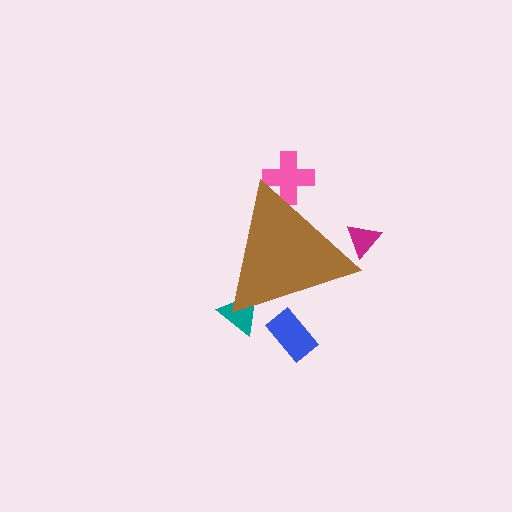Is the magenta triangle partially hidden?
Yes, the magenta triangle is partially hidden behind the brown triangle.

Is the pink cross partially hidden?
Yes, the pink cross is partially hidden behind the brown triangle.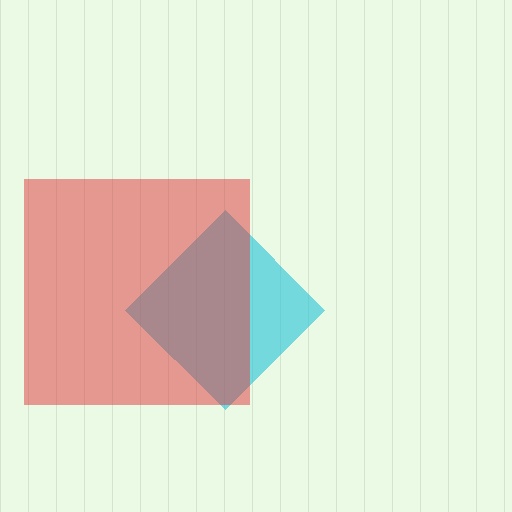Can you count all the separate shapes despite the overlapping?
Yes, there are 2 separate shapes.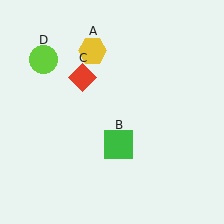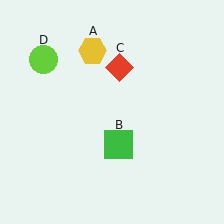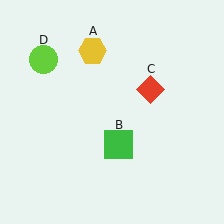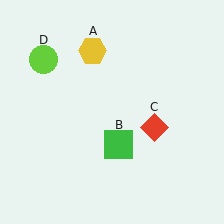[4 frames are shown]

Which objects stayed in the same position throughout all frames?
Yellow hexagon (object A) and green square (object B) and lime circle (object D) remained stationary.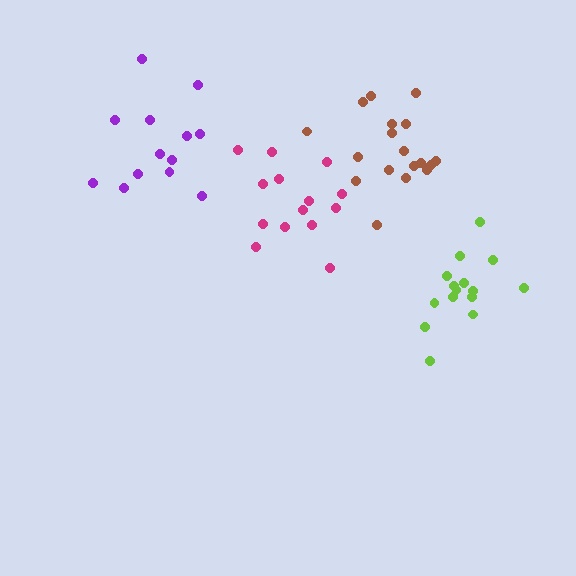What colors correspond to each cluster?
The clusters are colored: brown, purple, magenta, lime.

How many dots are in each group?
Group 1: 18 dots, Group 2: 13 dots, Group 3: 14 dots, Group 4: 15 dots (60 total).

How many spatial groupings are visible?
There are 4 spatial groupings.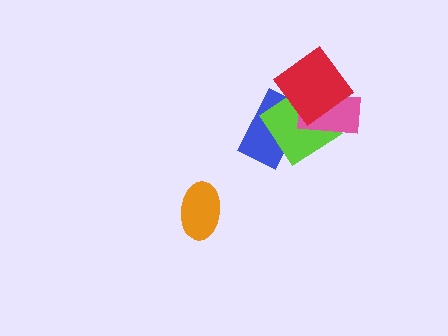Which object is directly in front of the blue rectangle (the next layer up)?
The lime diamond is directly in front of the blue rectangle.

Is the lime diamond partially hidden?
Yes, it is partially covered by another shape.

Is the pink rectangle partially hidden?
Yes, it is partially covered by another shape.